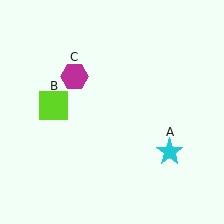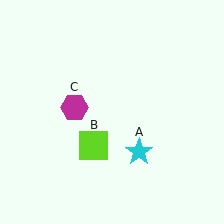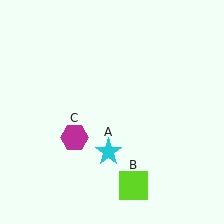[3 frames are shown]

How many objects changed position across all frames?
3 objects changed position: cyan star (object A), lime square (object B), magenta hexagon (object C).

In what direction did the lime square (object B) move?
The lime square (object B) moved down and to the right.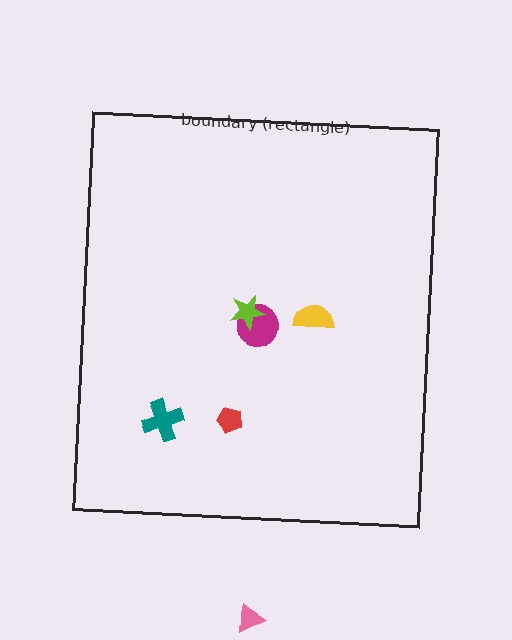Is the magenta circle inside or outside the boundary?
Inside.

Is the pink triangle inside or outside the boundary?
Outside.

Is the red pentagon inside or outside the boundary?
Inside.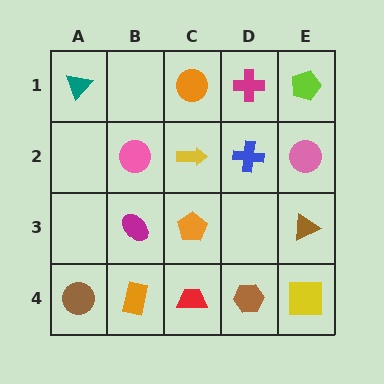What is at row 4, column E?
A yellow square.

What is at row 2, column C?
A yellow arrow.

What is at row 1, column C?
An orange circle.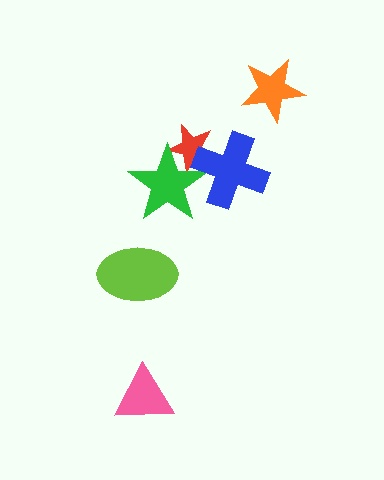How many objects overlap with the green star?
2 objects overlap with the green star.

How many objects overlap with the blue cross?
2 objects overlap with the blue cross.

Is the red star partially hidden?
Yes, it is partially covered by another shape.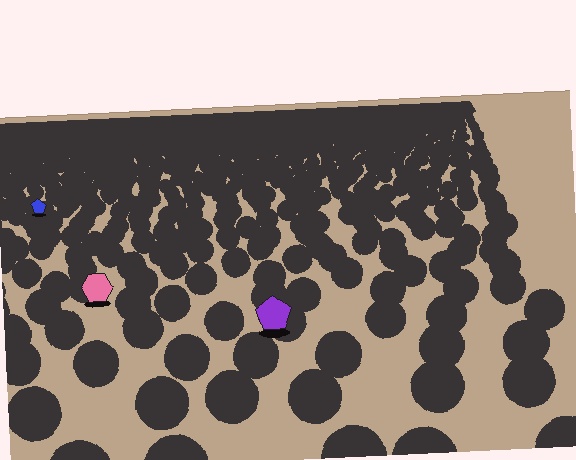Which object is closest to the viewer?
The purple pentagon is closest. The texture marks near it are larger and more spread out.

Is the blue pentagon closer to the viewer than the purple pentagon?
No. The purple pentagon is closer — you can tell from the texture gradient: the ground texture is coarser near it.